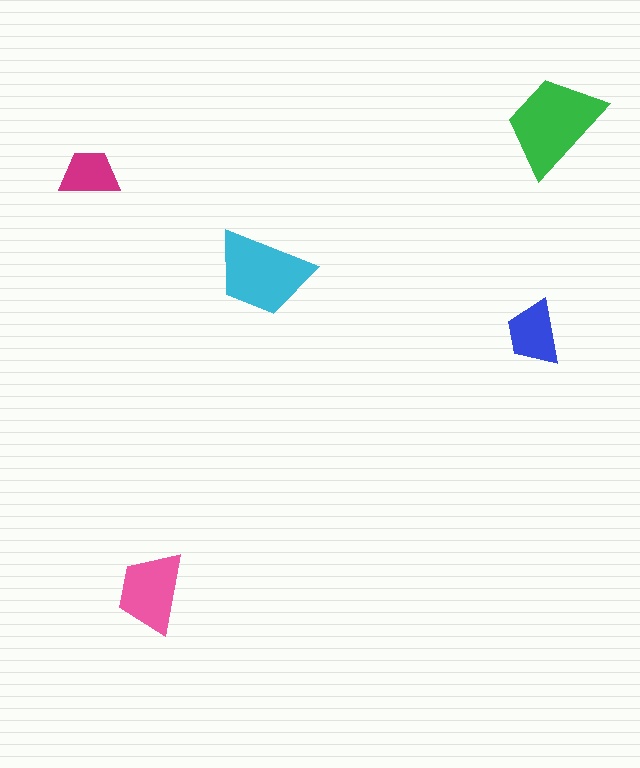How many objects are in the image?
There are 5 objects in the image.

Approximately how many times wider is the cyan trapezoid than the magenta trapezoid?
About 1.5 times wider.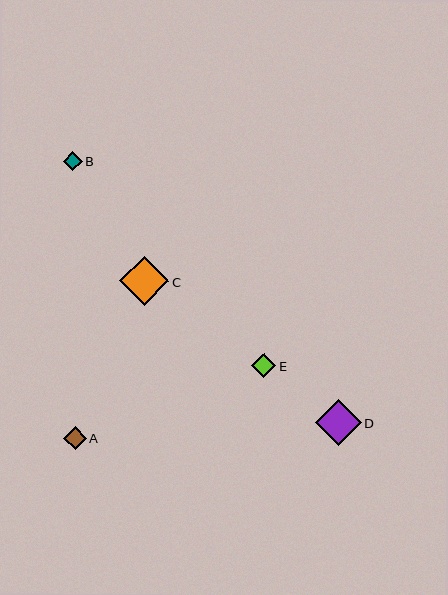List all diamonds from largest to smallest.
From largest to smallest: C, D, E, A, B.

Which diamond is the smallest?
Diamond B is the smallest with a size of approximately 19 pixels.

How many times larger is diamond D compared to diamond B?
Diamond D is approximately 2.4 times the size of diamond B.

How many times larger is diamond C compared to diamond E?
Diamond C is approximately 2.1 times the size of diamond E.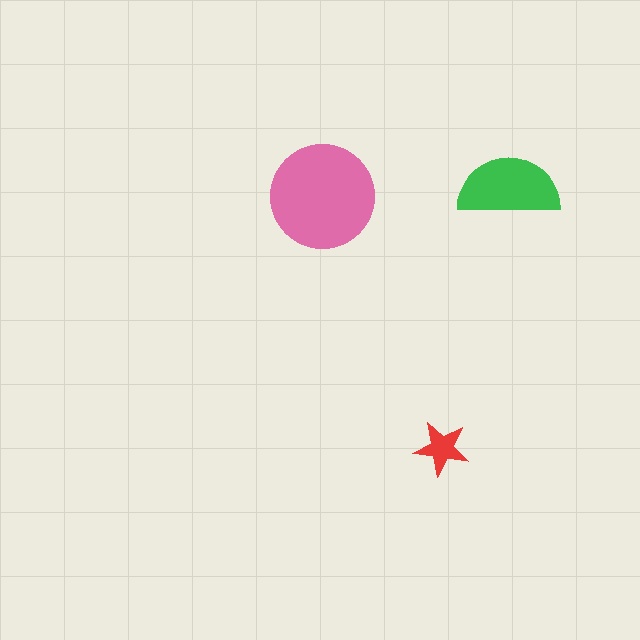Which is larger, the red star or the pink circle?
The pink circle.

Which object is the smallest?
The red star.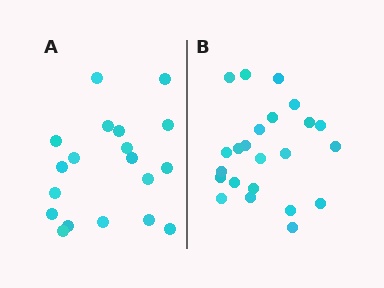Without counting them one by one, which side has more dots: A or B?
Region B (the right region) has more dots.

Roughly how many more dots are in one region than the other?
Region B has about 4 more dots than region A.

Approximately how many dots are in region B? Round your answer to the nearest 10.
About 20 dots. (The exact count is 23, which rounds to 20.)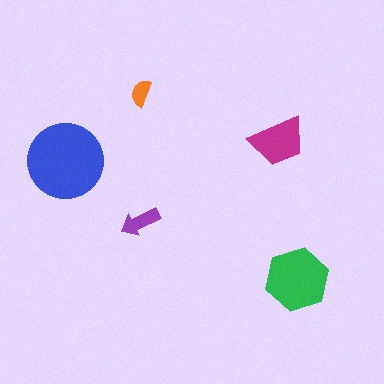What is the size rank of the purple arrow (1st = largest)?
4th.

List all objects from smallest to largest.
The orange semicircle, the purple arrow, the magenta trapezoid, the green hexagon, the blue circle.